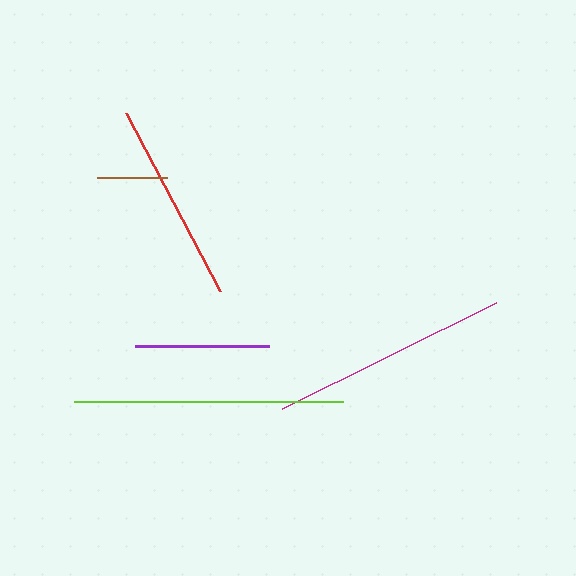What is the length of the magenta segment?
The magenta segment is approximately 239 pixels long.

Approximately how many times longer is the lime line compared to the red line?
The lime line is approximately 1.3 times the length of the red line.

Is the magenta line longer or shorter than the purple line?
The magenta line is longer than the purple line.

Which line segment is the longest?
The lime line is the longest at approximately 270 pixels.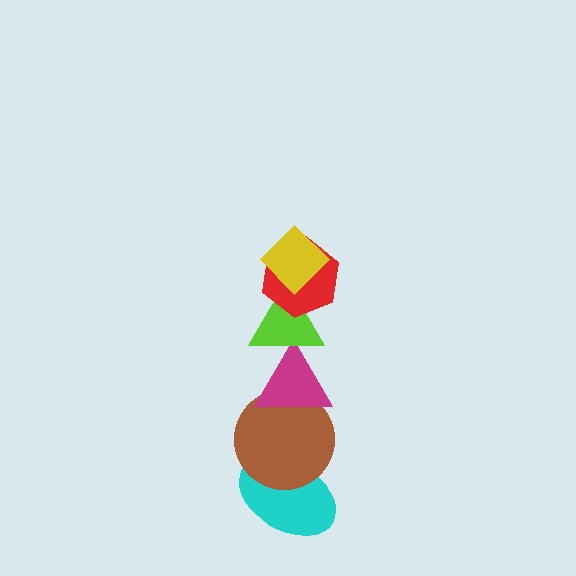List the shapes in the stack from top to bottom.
From top to bottom: the yellow diamond, the red hexagon, the lime triangle, the magenta triangle, the brown circle, the cyan ellipse.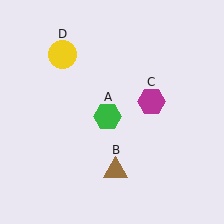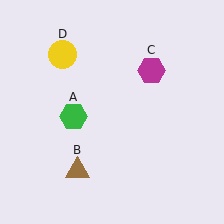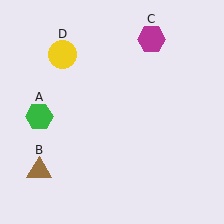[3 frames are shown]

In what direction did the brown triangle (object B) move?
The brown triangle (object B) moved left.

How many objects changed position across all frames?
3 objects changed position: green hexagon (object A), brown triangle (object B), magenta hexagon (object C).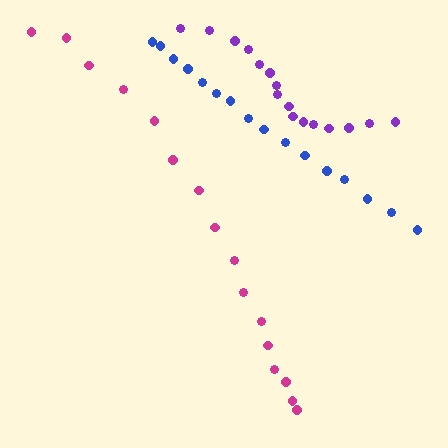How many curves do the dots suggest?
There are 3 distinct paths.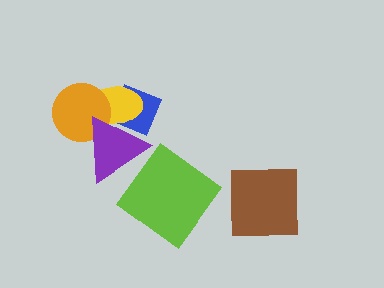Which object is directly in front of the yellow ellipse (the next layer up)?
The orange circle is directly in front of the yellow ellipse.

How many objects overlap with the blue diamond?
2 objects overlap with the blue diamond.